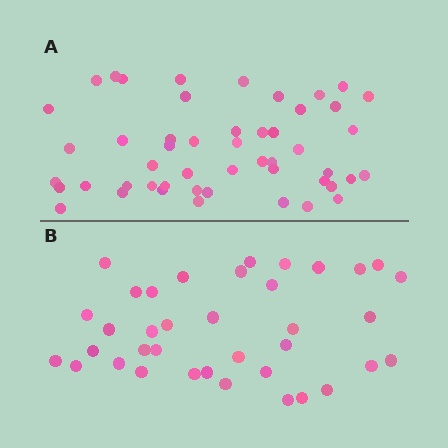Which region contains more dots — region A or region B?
Region A (the top region) has more dots.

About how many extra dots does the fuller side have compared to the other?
Region A has approximately 15 more dots than region B.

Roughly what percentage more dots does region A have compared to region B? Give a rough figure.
About 35% more.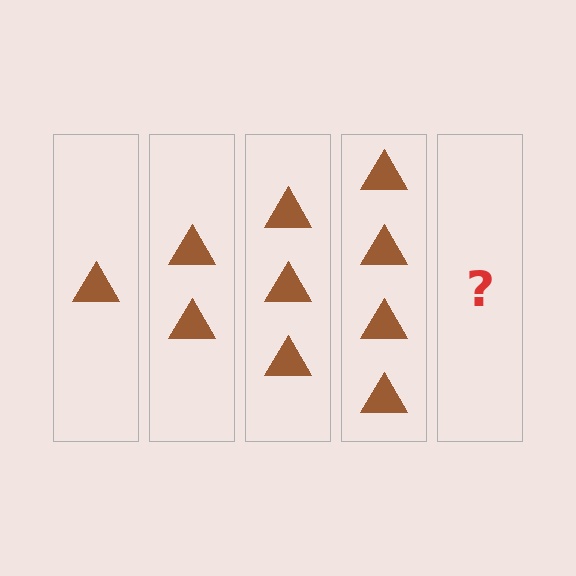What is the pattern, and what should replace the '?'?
The pattern is that each step adds one more triangle. The '?' should be 5 triangles.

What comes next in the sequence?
The next element should be 5 triangles.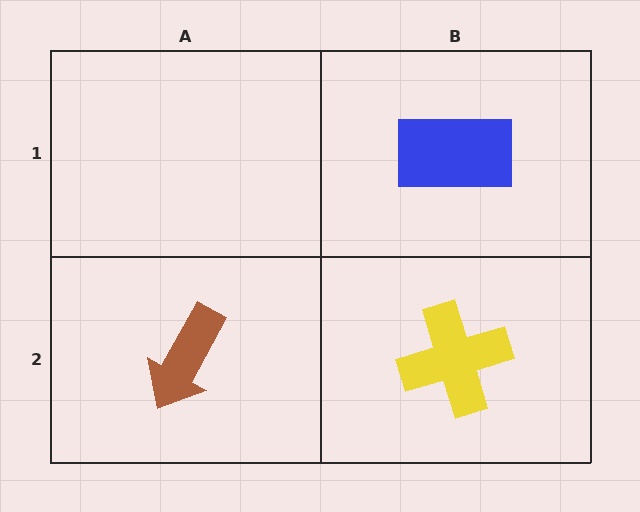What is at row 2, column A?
A brown arrow.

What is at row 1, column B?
A blue rectangle.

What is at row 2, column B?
A yellow cross.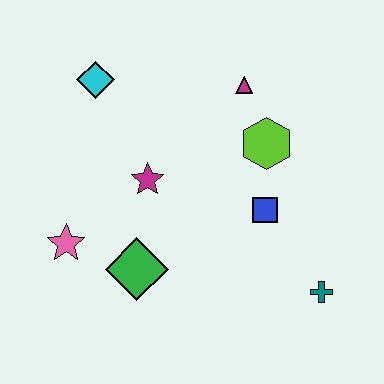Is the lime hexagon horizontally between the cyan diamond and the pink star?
No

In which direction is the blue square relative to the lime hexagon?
The blue square is below the lime hexagon.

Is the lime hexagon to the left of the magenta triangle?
No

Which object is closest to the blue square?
The lime hexagon is closest to the blue square.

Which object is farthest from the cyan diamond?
The teal cross is farthest from the cyan diamond.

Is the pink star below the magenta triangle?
Yes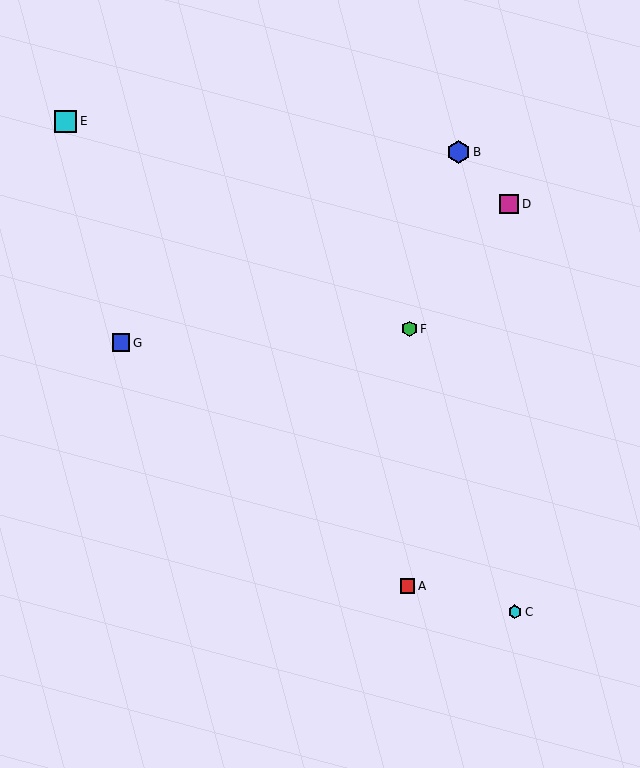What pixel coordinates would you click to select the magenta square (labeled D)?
Click at (509, 204) to select the magenta square D.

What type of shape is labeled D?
Shape D is a magenta square.